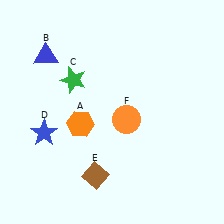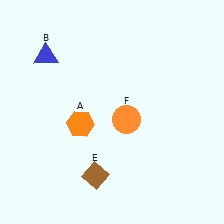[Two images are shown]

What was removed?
The green star (C), the blue star (D) were removed in Image 2.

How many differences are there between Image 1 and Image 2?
There are 2 differences between the two images.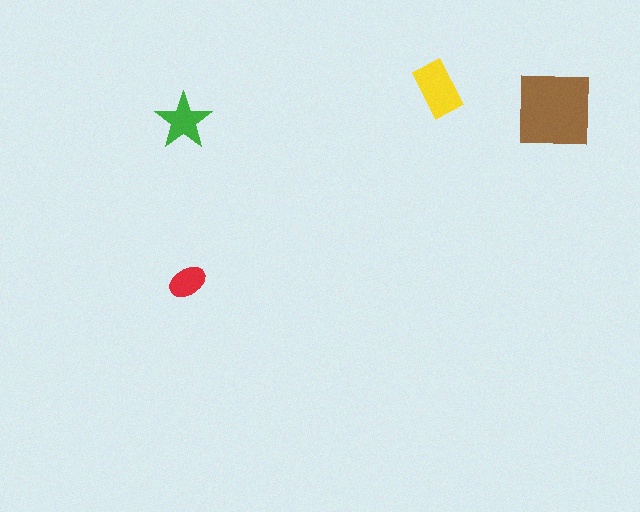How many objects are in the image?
There are 4 objects in the image.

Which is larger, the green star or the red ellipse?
The green star.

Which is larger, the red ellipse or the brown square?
The brown square.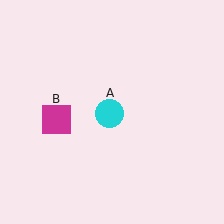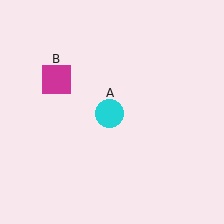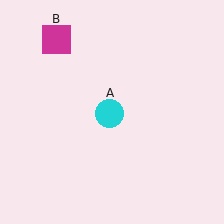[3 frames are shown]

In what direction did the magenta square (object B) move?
The magenta square (object B) moved up.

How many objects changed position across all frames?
1 object changed position: magenta square (object B).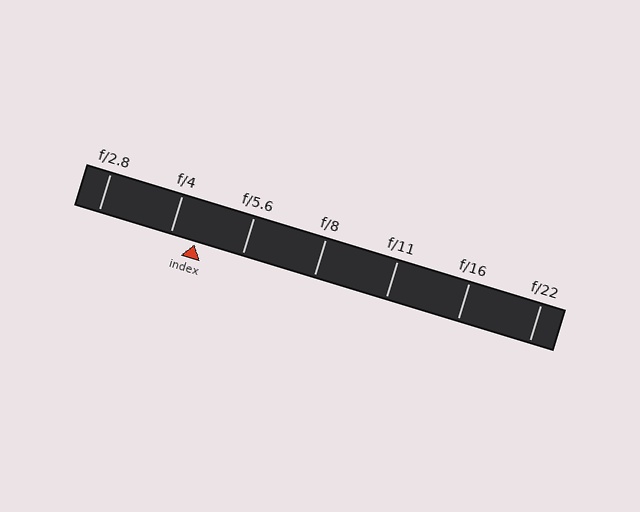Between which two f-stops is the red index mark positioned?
The index mark is between f/4 and f/5.6.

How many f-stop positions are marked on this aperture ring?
There are 7 f-stop positions marked.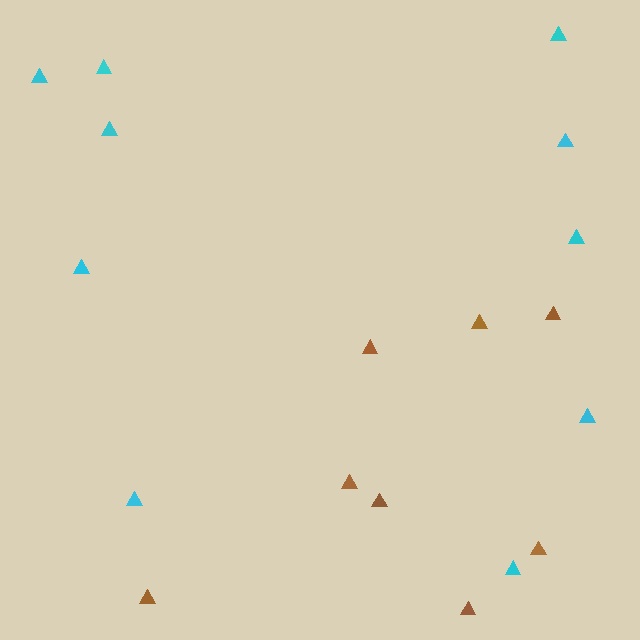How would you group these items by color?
There are 2 groups: one group of brown triangles (8) and one group of cyan triangles (10).